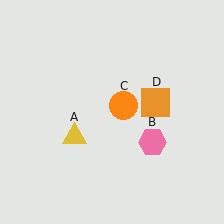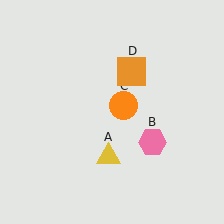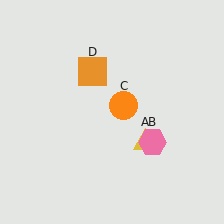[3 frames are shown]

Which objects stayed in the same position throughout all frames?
Pink hexagon (object B) and orange circle (object C) remained stationary.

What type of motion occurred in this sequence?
The yellow triangle (object A), orange square (object D) rotated counterclockwise around the center of the scene.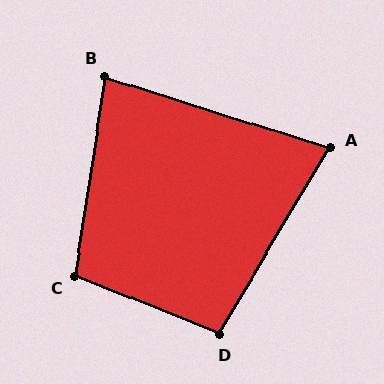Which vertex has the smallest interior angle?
A, at approximately 77 degrees.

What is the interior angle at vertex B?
Approximately 81 degrees (acute).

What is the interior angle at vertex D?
Approximately 99 degrees (obtuse).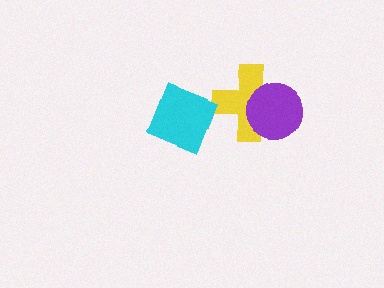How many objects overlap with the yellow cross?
1 object overlaps with the yellow cross.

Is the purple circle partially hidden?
No, no other shape covers it.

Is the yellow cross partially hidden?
Yes, it is partially covered by another shape.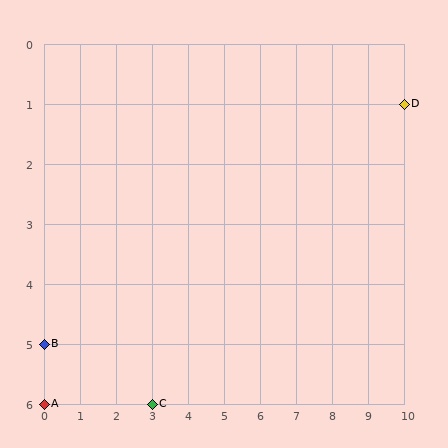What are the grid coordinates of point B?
Point B is at grid coordinates (0, 5).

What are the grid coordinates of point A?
Point A is at grid coordinates (0, 6).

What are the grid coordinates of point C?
Point C is at grid coordinates (3, 6).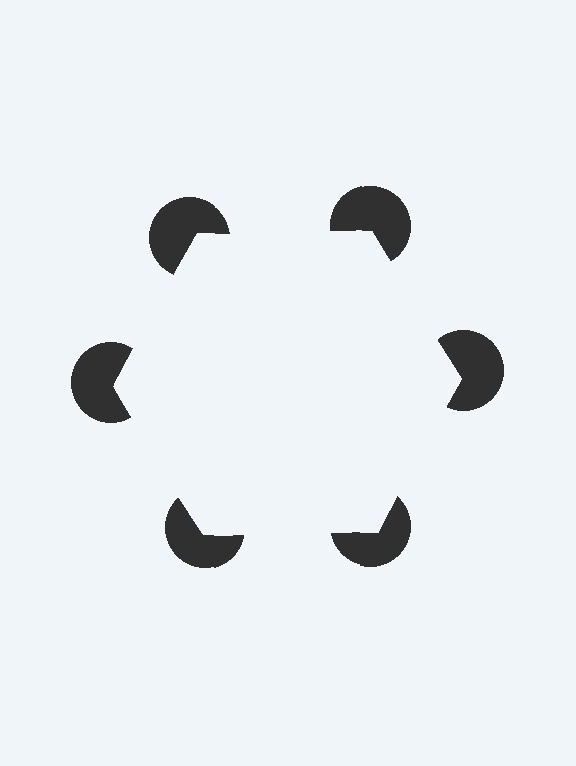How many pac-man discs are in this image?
There are 6 — one at each vertex of the illusory hexagon.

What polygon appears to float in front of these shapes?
An illusory hexagon — its edges are inferred from the aligned wedge cuts in the pac-man discs, not physically drawn.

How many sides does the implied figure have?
6 sides.